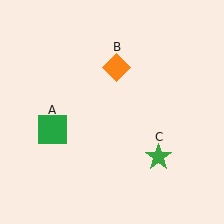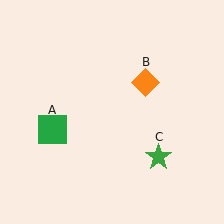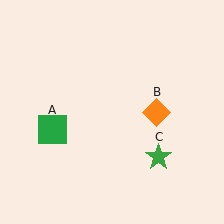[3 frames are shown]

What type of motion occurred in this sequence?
The orange diamond (object B) rotated clockwise around the center of the scene.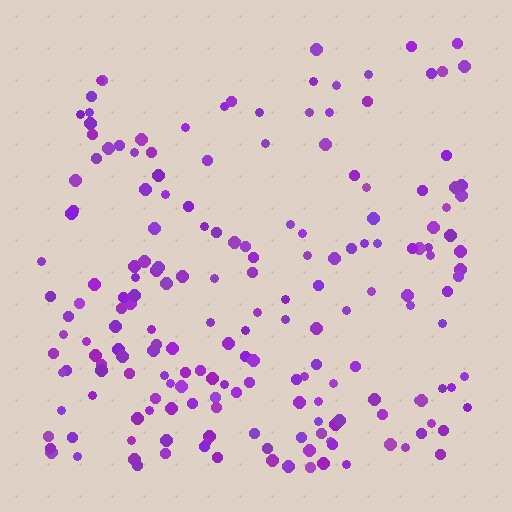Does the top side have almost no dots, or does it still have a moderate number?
Still a moderate number, just noticeably fewer than the bottom.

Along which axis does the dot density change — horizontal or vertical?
Vertical.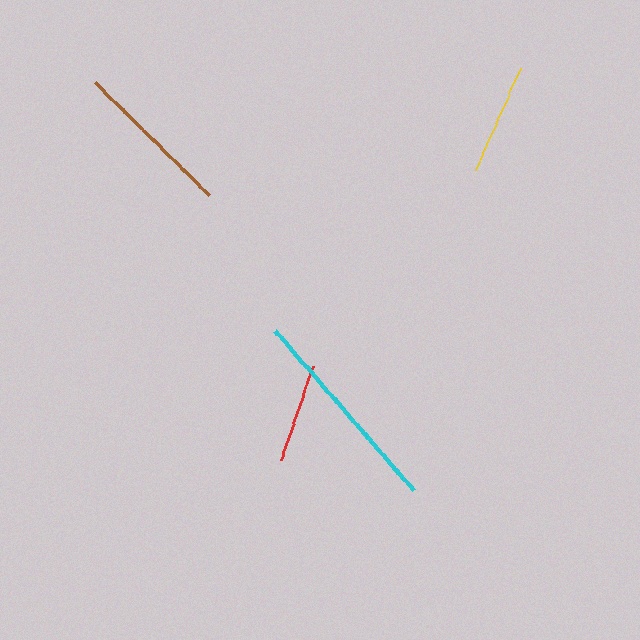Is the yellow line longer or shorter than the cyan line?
The cyan line is longer than the yellow line.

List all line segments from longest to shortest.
From longest to shortest: cyan, brown, yellow, red.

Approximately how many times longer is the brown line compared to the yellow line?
The brown line is approximately 1.4 times the length of the yellow line.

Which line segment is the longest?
The cyan line is the longest at approximately 211 pixels.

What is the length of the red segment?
The red segment is approximately 100 pixels long.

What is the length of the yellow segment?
The yellow segment is approximately 111 pixels long.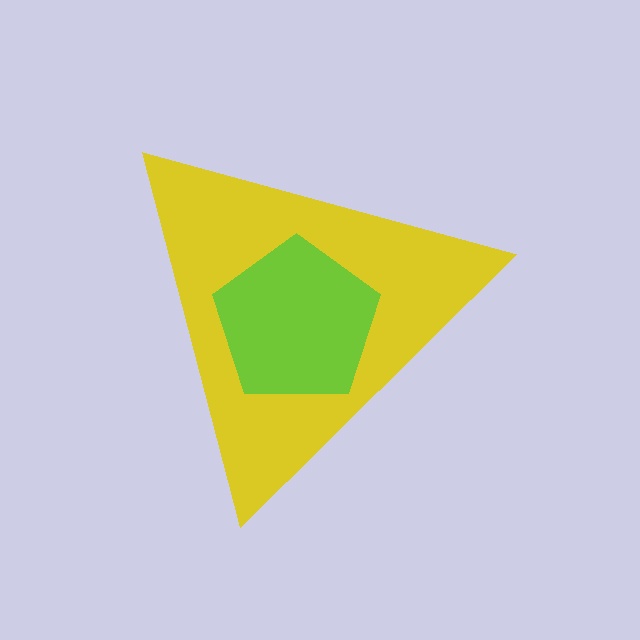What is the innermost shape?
The lime pentagon.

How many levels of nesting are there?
2.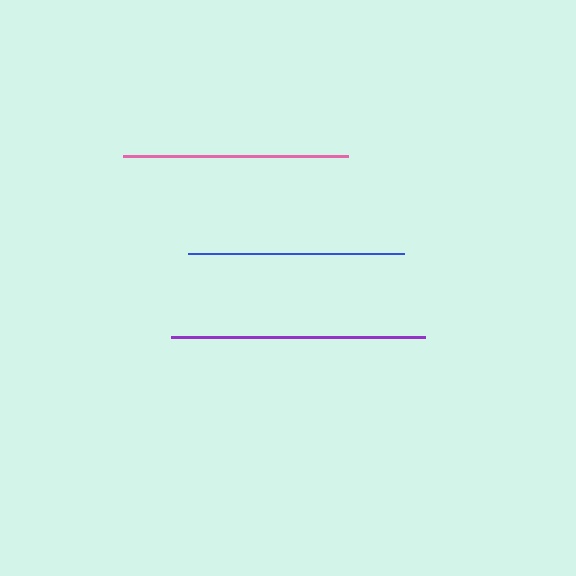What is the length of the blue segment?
The blue segment is approximately 215 pixels long.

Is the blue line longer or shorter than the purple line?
The purple line is longer than the blue line.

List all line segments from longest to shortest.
From longest to shortest: purple, pink, blue.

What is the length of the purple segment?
The purple segment is approximately 254 pixels long.